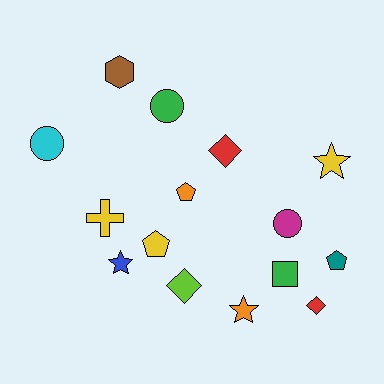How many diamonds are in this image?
There are 3 diamonds.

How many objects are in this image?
There are 15 objects.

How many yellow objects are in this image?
There are 3 yellow objects.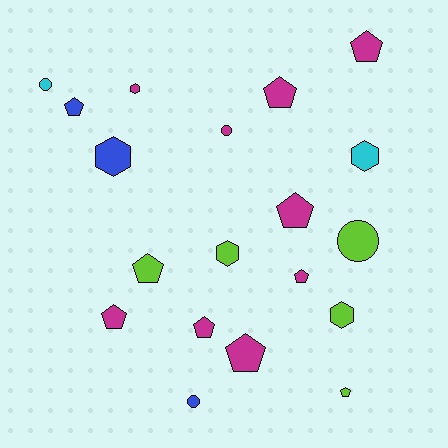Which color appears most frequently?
Magenta, with 9 objects.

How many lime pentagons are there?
There are 2 lime pentagons.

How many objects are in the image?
There are 19 objects.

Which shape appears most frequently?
Pentagon, with 10 objects.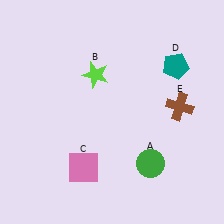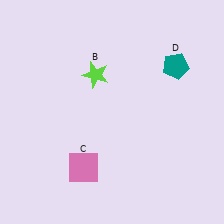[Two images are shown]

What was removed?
The brown cross (E), the green circle (A) were removed in Image 2.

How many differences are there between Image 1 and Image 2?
There are 2 differences between the two images.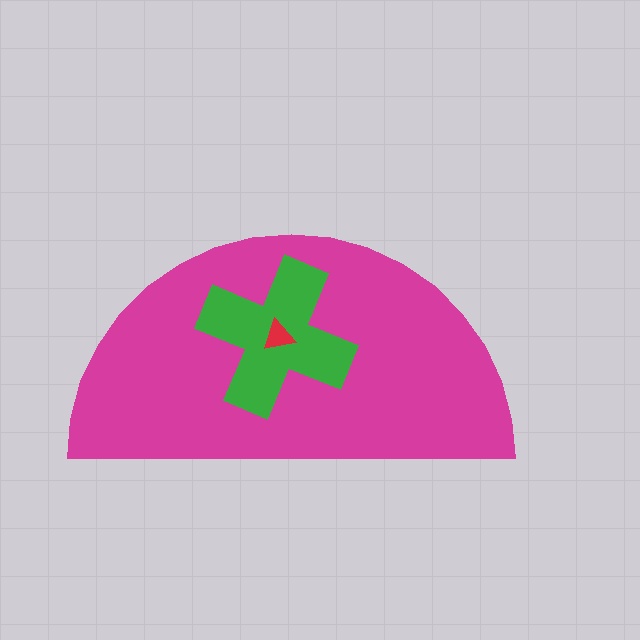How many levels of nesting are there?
3.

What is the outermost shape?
The magenta semicircle.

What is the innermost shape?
The red triangle.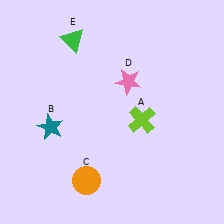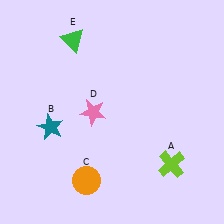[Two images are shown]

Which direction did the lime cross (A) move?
The lime cross (A) moved down.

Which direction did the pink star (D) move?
The pink star (D) moved left.